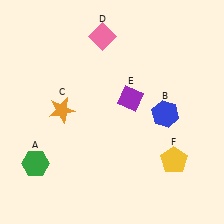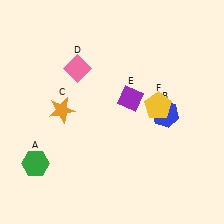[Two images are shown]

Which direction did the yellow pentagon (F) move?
The yellow pentagon (F) moved up.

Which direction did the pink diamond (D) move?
The pink diamond (D) moved down.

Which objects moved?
The objects that moved are: the pink diamond (D), the yellow pentagon (F).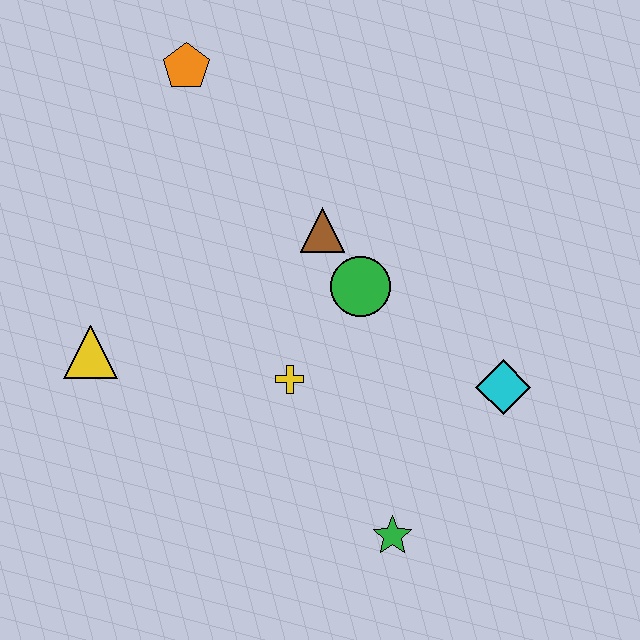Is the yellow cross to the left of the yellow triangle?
No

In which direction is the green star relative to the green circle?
The green star is below the green circle.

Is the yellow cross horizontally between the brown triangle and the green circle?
No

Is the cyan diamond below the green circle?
Yes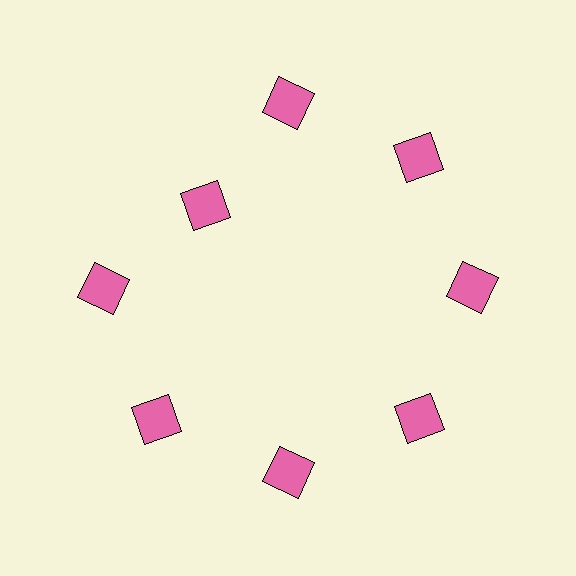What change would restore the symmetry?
The symmetry would be restored by moving it outward, back onto the ring so that all 8 squares sit at equal angles and equal distance from the center.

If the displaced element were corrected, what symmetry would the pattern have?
It would have 8-fold rotational symmetry — the pattern would map onto itself every 45 degrees.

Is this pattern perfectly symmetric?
No. The 8 pink squares are arranged in a ring, but one element near the 10 o'clock position is pulled inward toward the center, breaking the 8-fold rotational symmetry.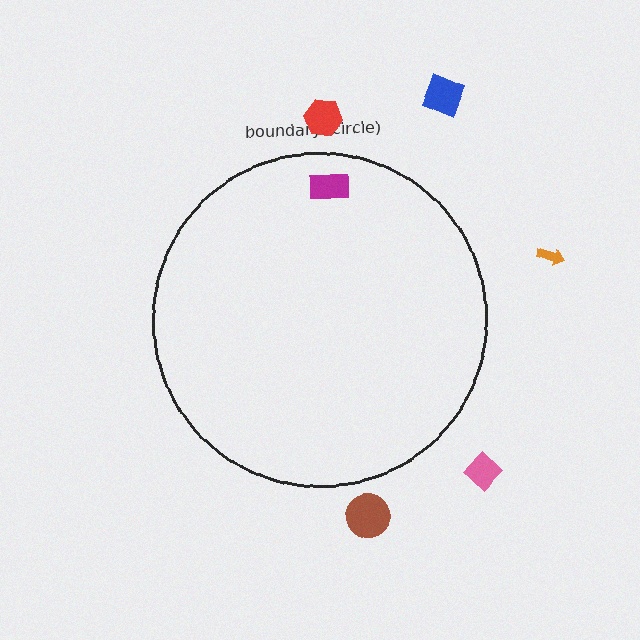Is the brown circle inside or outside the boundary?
Outside.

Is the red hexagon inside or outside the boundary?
Outside.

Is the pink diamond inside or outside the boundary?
Outside.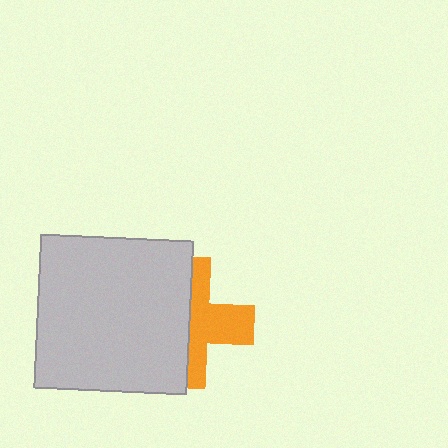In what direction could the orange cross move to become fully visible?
The orange cross could move right. That would shift it out from behind the light gray square entirely.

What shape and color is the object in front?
The object in front is a light gray square.